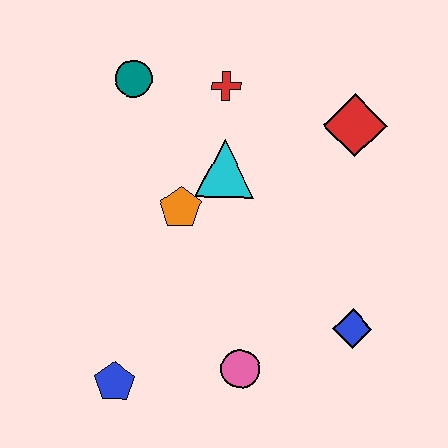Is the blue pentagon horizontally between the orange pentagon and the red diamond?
No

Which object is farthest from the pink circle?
The teal circle is farthest from the pink circle.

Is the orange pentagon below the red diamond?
Yes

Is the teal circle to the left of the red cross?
Yes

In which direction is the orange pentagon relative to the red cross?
The orange pentagon is below the red cross.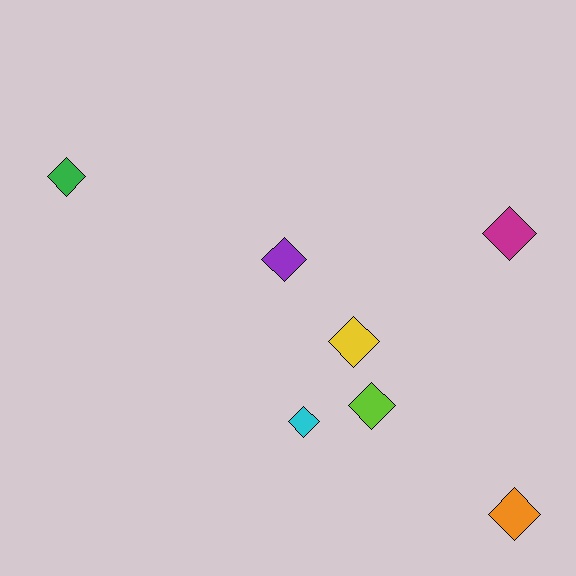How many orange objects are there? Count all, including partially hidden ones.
There is 1 orange object.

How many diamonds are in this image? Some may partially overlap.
There are 7 diamonds.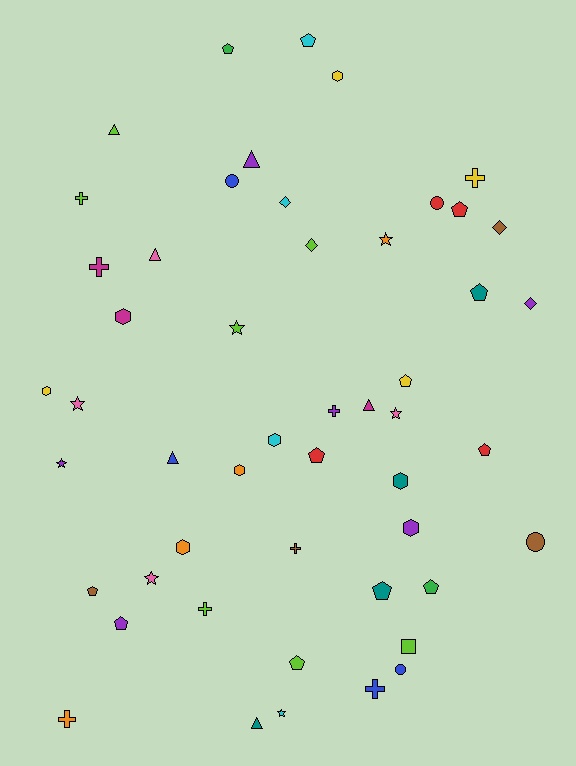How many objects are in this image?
There are 50 objects.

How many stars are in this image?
There are 7 stars.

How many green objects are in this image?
There are 2 green objects.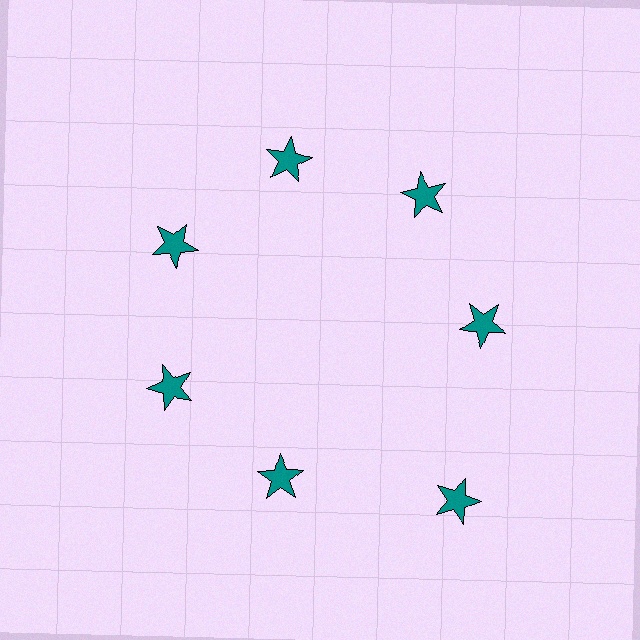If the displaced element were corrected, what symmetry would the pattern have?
It would have 7-fold rotational symmetry — the pattern would map onto itself every 51 degrees.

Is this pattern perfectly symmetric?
No. The 7 teal stars are arranged in a ring, but one element near the 5 o'clock position is pushed outward from the center, breaking the 7-fold rotational symmetry.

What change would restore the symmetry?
The symmetry would be restored by moving it inward, back onto the ring so that all 7 stars sit at equal angles and equal distance from the center.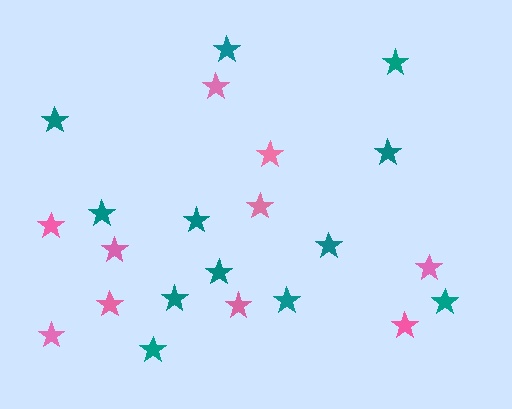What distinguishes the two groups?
There are 2 groups: one group of teal stars (12) and one group of pink stars (10).